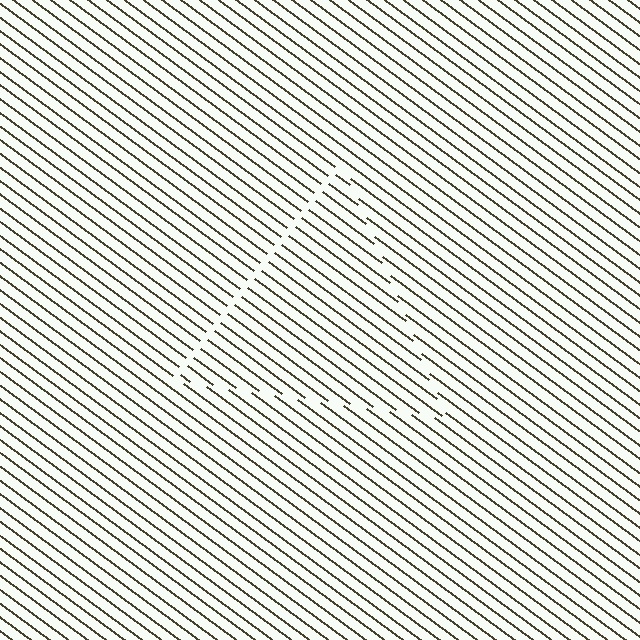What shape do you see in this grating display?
An illusory triangle. The interior of the shape contains the same grating, shifted by half a period — the contour is defined by the phase discontinuity where line-ends from the inner and outer gratings abut.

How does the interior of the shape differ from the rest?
The interior of the shape contains the same grating, shifted by half a period — the contour is defined by the phase discontinuity where line-ends from the inner and outer gratings abut.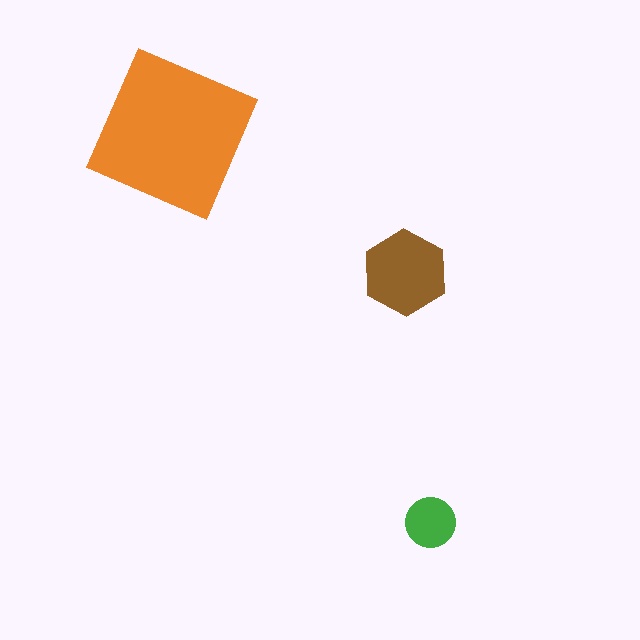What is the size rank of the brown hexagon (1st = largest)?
2nd.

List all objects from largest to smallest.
The orange square, the brown hexagon, the green circle.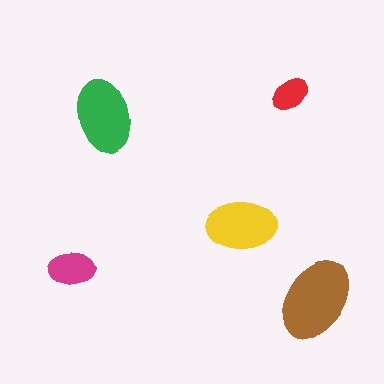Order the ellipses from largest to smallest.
the brown one, the green one, the yellow one, the magenta one, the red one.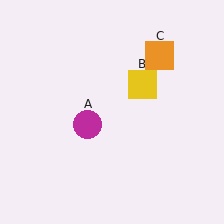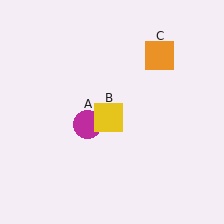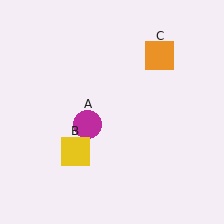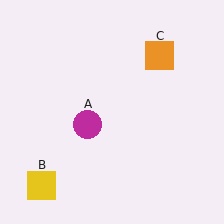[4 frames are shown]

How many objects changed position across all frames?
1 object changed position: yellow square (object B).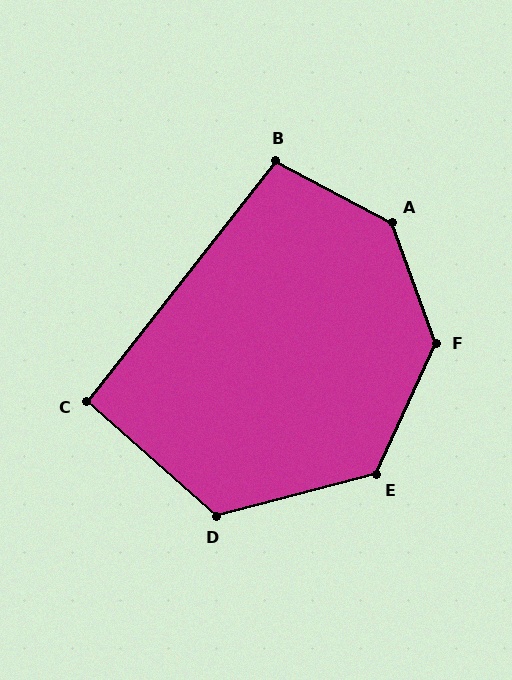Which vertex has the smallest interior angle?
C, at approximately 93 degrees.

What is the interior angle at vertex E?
Approximately 129 degrees (obtuse).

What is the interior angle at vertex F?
Approximately 135 degrees (obtuse).